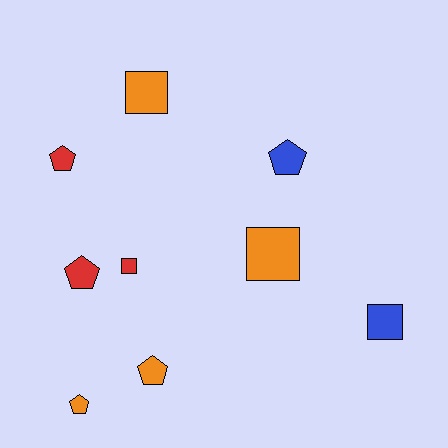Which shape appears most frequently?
Pentagon, with 5 objects.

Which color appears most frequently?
Orange, with 4 objects.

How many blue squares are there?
There is 1 blue square.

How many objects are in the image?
There are 9 objects.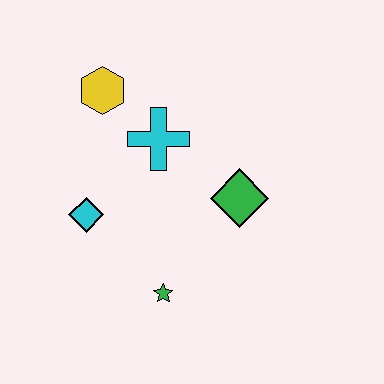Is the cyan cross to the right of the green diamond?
No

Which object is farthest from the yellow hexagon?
The green star is farthest from the yellow hexagon.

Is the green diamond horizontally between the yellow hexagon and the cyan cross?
No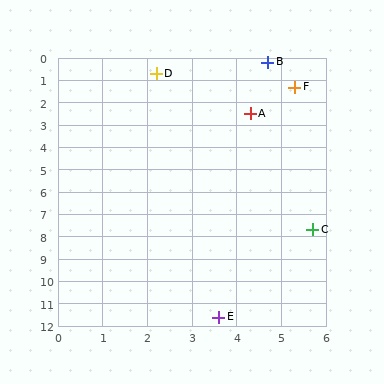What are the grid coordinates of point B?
Point B is at approximately (4.7, 0.2).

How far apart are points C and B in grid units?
Points C and B are about 7.6 grid units apart.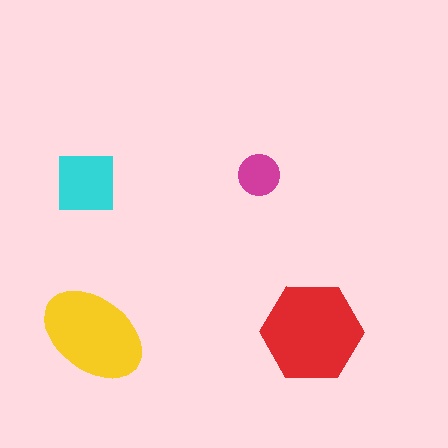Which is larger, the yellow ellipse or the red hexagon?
The red hexagon.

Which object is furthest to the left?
The cyan square is leftmost.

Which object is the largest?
The red hexagon.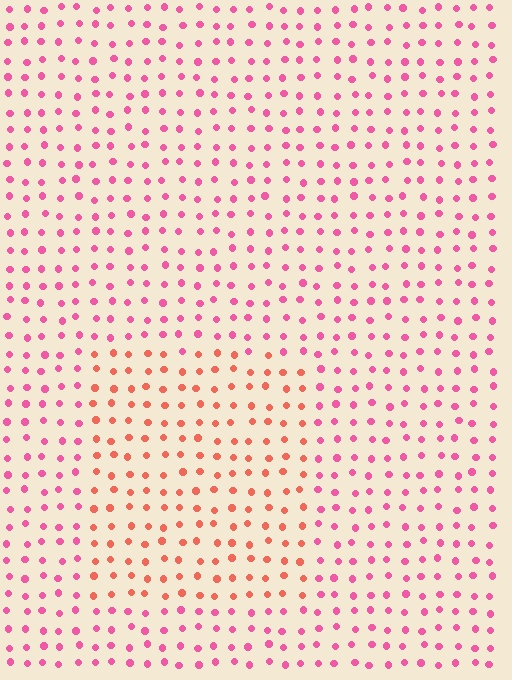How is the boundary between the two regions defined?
The boundary is defined purely by a slight shift in hue (about 37 degrees). Spacing, size, and orientation are identical on both sides.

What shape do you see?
I see a rectangle.